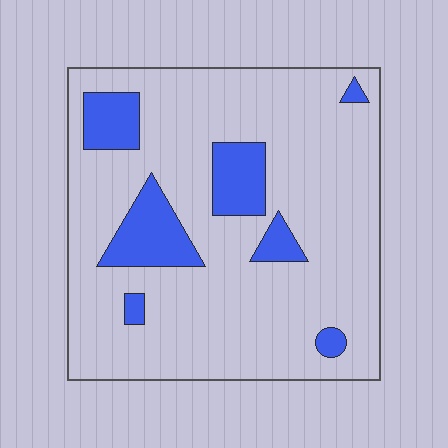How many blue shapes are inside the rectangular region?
7.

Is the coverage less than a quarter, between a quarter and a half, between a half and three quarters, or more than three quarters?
Less than a quarter.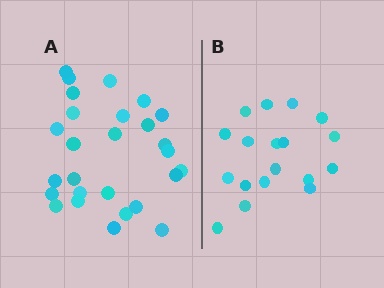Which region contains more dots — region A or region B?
Region A (the left region) has more dots.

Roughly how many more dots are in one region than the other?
Region A has roughly 8 or so more dots than region B.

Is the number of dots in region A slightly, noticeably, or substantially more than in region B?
Region A has substantially more. The ratio is roughly 1.5 to 1.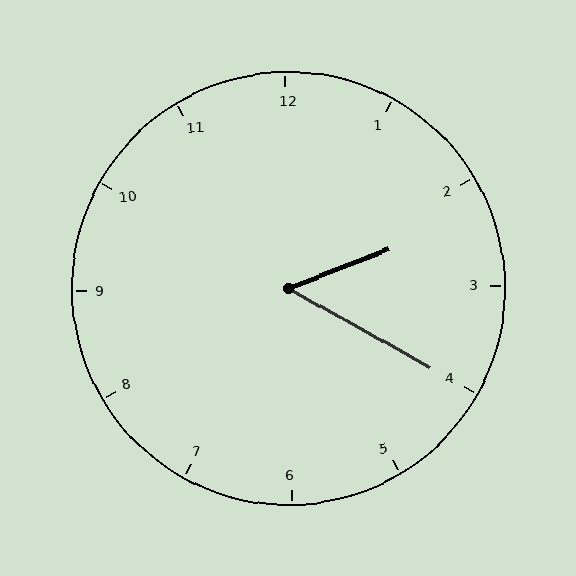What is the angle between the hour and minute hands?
Approximately 50 degrees.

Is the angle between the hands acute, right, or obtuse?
It is acute.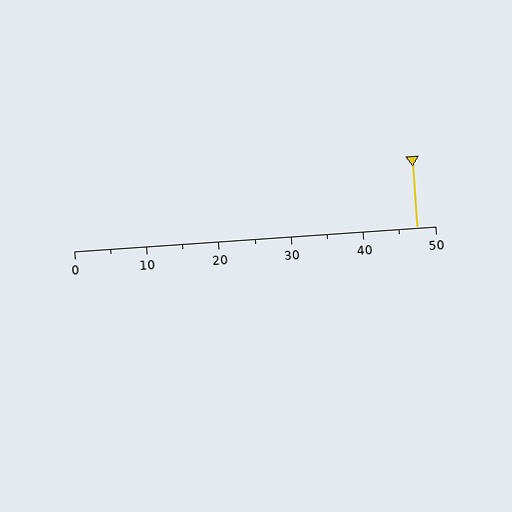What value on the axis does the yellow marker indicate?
The marker indicates approximately 47.5.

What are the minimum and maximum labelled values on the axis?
The axis runs from 0 to 50.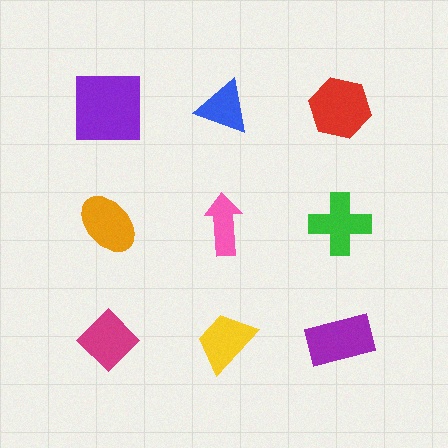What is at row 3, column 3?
A purple rectangle.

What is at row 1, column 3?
A red hexagon.